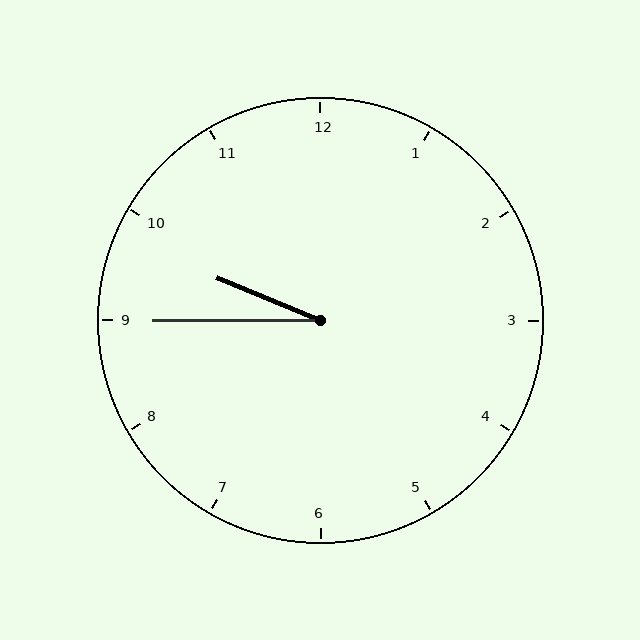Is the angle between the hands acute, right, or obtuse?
It is acute.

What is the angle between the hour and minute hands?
Approximately 22 degrees.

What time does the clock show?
9:45.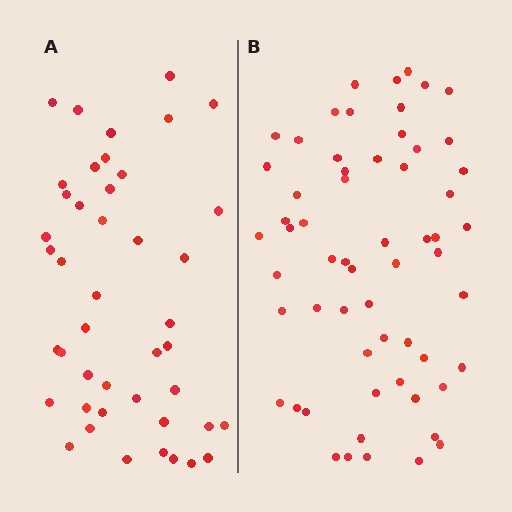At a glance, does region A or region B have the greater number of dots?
Region B (the right region) has more dots.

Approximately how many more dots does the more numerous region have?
Region B has approximately 15 more dots than region A.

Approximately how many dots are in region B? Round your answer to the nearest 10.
About 60 dots.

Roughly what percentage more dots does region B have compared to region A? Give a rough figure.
About 35% more.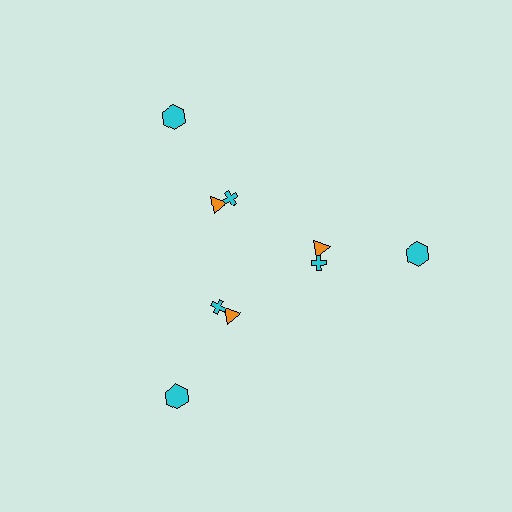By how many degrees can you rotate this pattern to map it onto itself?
The pattern maps onto itself every 120 degrees of rotation.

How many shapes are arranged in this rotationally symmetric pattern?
There are 9 shapes, arranged in 3 groups of 3.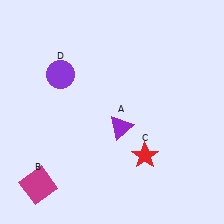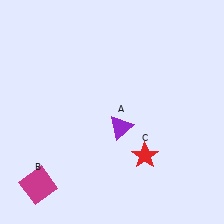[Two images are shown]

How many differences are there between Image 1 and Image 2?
There is 1 difference between the two images.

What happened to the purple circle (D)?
The purple circle (D) was removed in Image 2. It was in the top-left area of Image 1.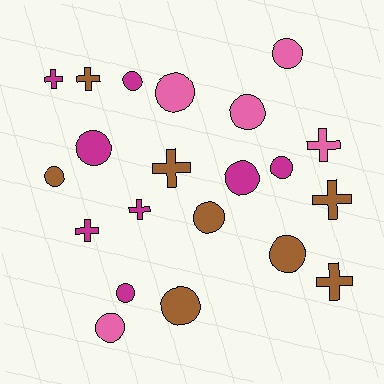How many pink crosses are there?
There is 1 pink cross.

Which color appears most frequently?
Brown, with 8 objects.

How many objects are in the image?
There are 21 objects.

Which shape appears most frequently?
Circle, with 13 objects.